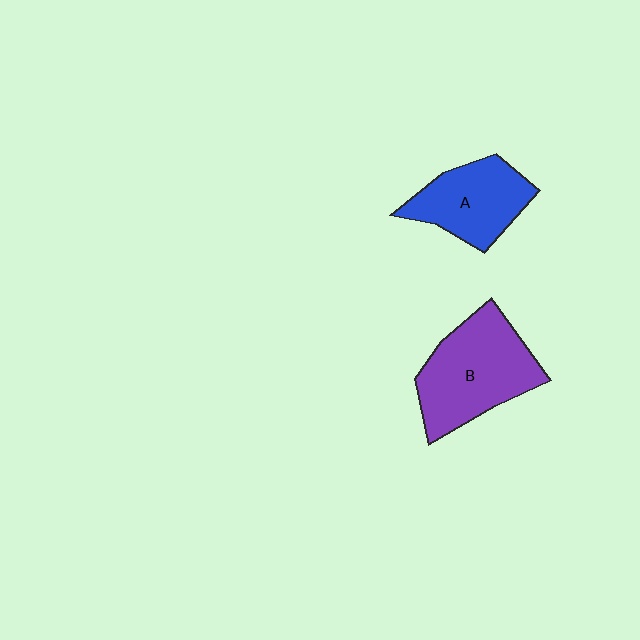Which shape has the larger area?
Shape B (purple).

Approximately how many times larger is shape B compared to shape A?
Approximately 1.4 times.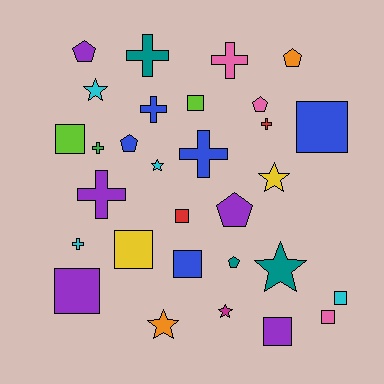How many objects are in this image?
There are 30 objects.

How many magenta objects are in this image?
There is 1 magenta object.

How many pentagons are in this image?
There are 6 pentagons.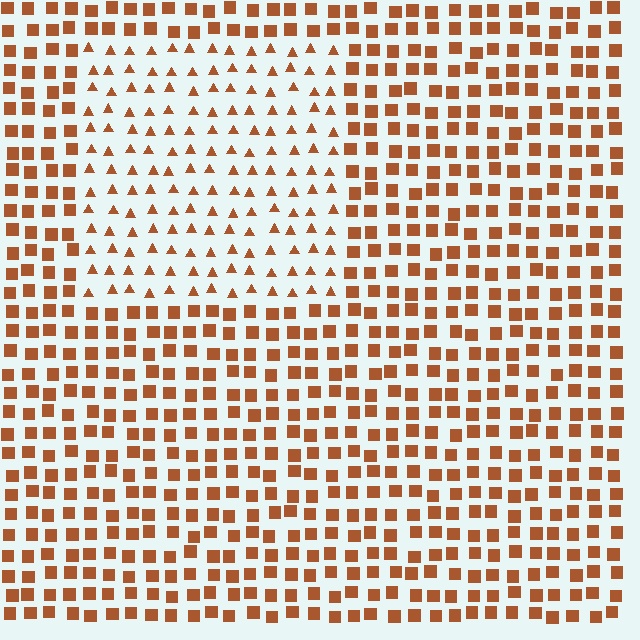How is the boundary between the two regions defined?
The boundary is defined by a change in element shape: triangles inside vs. squares outside. All elements share the same color and spacing.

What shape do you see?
I see a rectangle.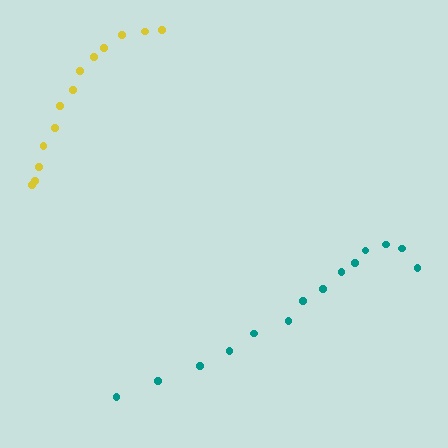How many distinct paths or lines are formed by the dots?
There are 2 distinct paths.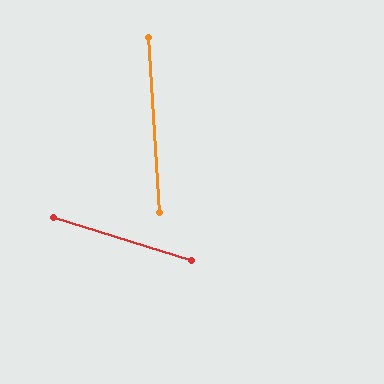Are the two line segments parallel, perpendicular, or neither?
Neither parallel nor perpendicular — they differ by about 69°.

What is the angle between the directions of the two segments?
Approximately 69 degrees.